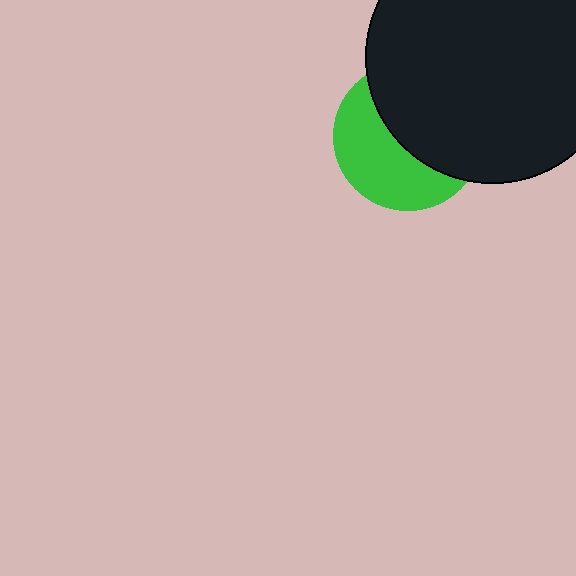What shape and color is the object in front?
The object in front is a black circle.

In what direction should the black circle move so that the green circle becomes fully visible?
The black circle should move toward the upper-right. That is the shortest direction to clear the overlap and leave the green circle fully visible.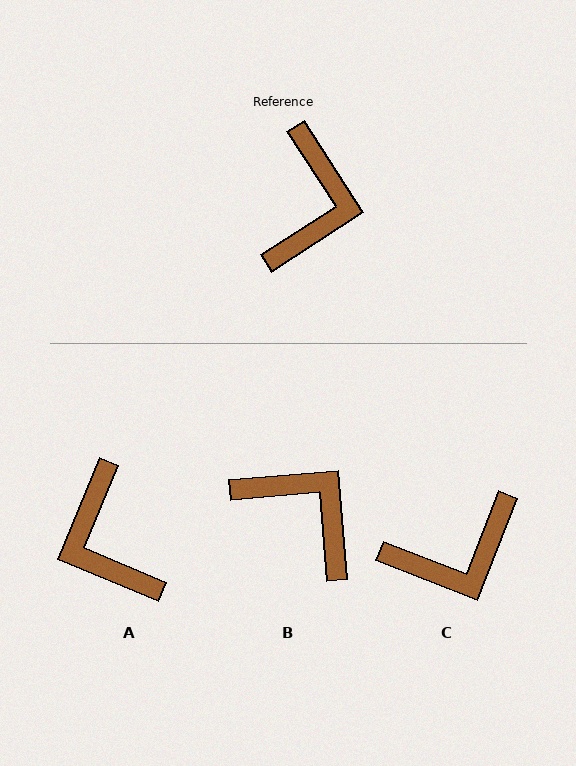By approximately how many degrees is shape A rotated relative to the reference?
Approximately 146 degrees clockwise.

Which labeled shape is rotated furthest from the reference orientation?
A, about 146 degrees away.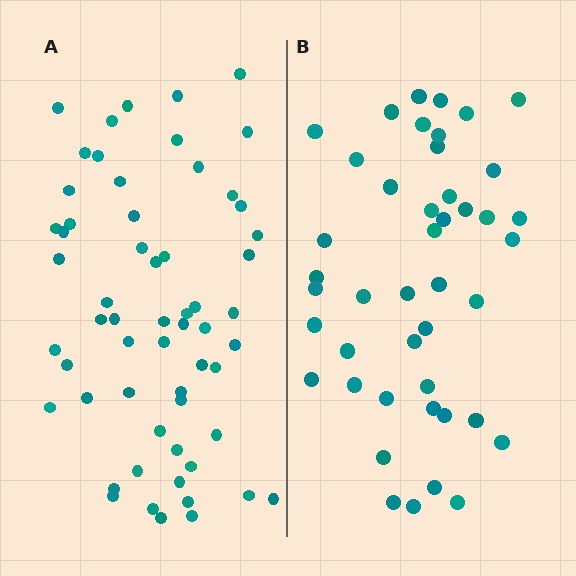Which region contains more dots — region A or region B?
Region A (the left region) has more dots.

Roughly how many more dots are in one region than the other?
Region A has approximately 15 more dots than region B.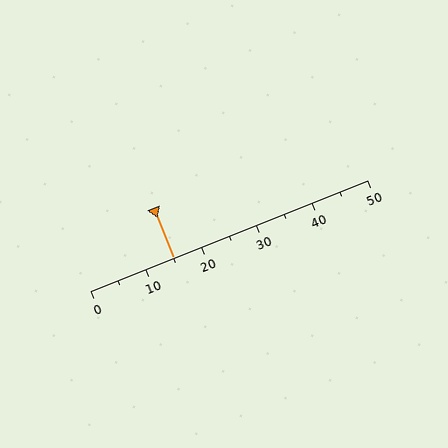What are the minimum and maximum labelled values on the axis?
The axis runs from 0 to 50.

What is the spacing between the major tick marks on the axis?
The major ticks are spaced 10 apart.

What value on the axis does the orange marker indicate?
The marker indicates approximately 15.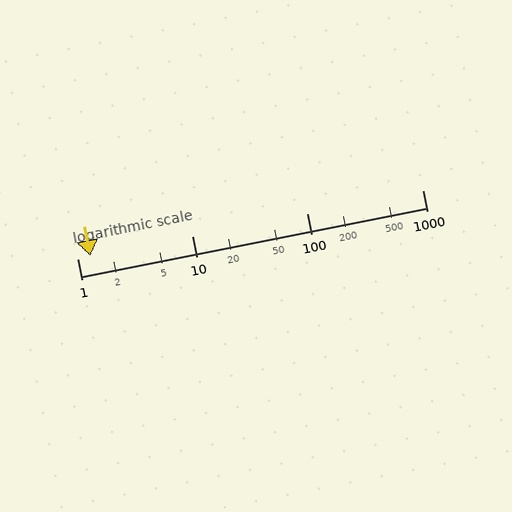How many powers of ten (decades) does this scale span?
The scale spans 3 decades, from 1 to 1000.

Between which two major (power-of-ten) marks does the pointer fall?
The pointer is between 1 and 10.